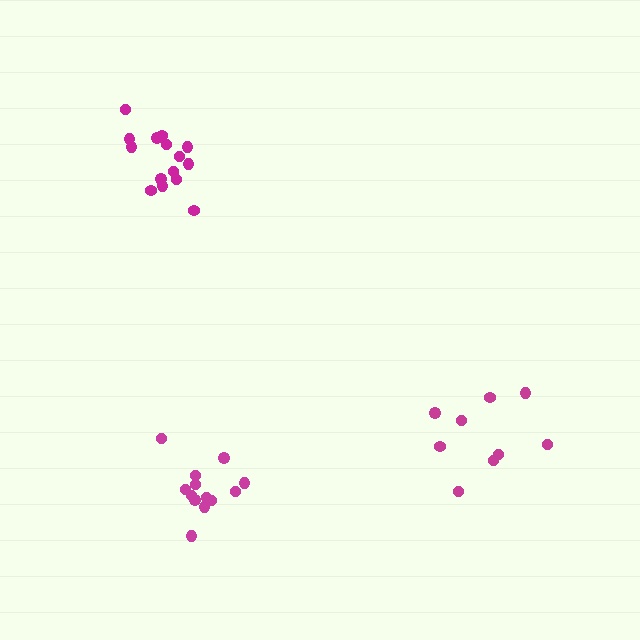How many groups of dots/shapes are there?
There are 3 groups.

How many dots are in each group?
Group 1: 15 dots, Group 2: 13 dots, Group 3: 9 dots (37 total).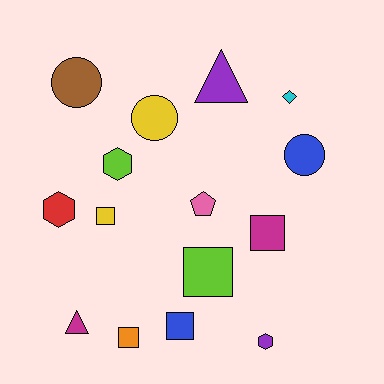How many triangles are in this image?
There are 2 triangles.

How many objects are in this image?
There are 15 objects.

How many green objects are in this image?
There are no green objects.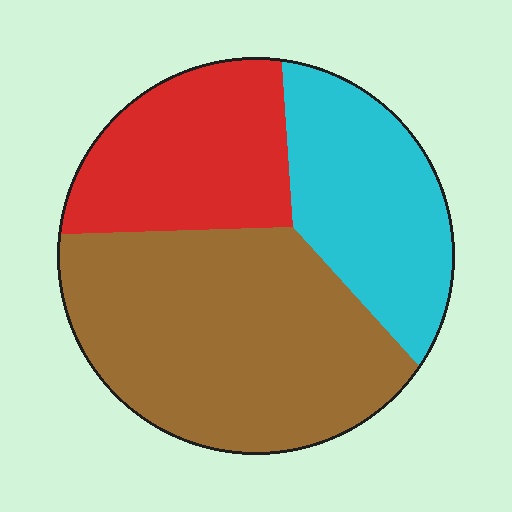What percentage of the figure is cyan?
Cyan takes up between a quarter and a half of the figure.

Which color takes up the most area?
Brown, at roughly 50%.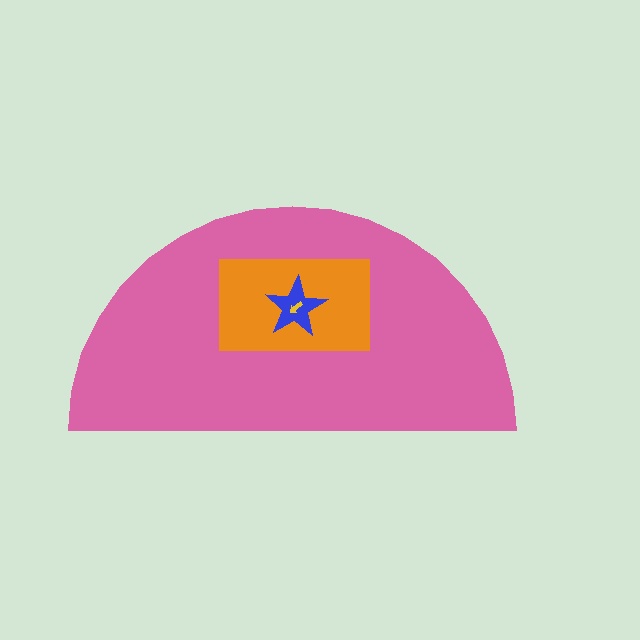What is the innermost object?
The yellow arrow.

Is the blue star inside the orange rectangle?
Yes.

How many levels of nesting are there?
4.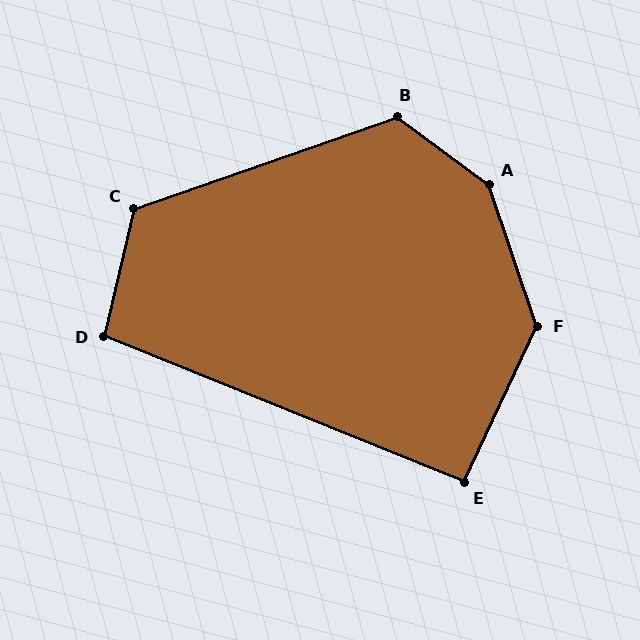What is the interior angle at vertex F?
Approximately 136 degrees (obtuse).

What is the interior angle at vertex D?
Approximately 99 degrees (obtuse).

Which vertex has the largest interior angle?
A, at approximately 145 degrees.